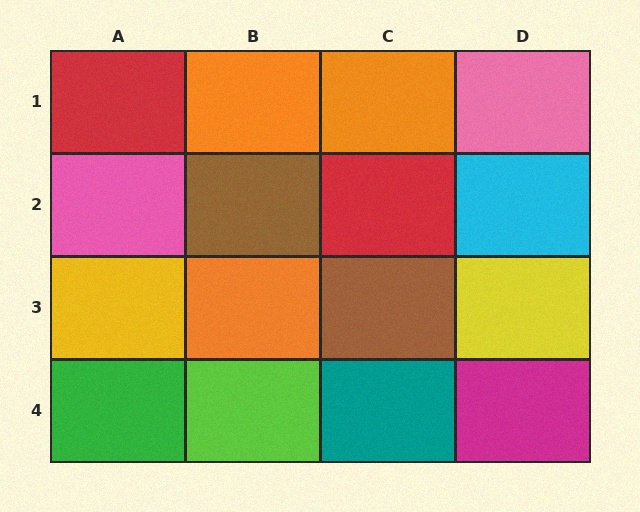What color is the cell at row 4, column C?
Teal.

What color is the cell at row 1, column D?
Pink.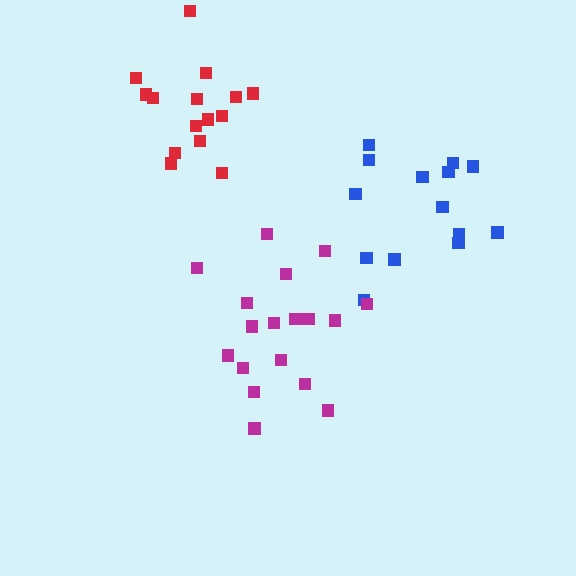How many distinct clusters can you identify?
There are 3 distinct clusters.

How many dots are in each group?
Group 1: 15 dots, Group 2: 14 dots, Group 3: 19 dots (48 total).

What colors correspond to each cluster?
The clusters are colored: red, blue, magenta.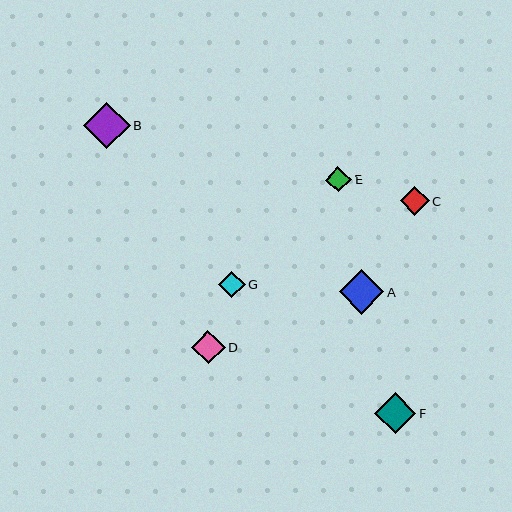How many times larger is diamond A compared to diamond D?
Diamond A is approximately 1.3 times the size of diamond D.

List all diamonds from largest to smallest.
From largest to smallest: B, A, F, D, C, G, E.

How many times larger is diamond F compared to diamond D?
Diamond F is approximately 1.2 times the size of diamond D.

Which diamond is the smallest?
Diamond E is the smallest with a size of approximately 26 pixels.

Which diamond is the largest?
Diamond B is the largest with a size of approximately 46 pixels.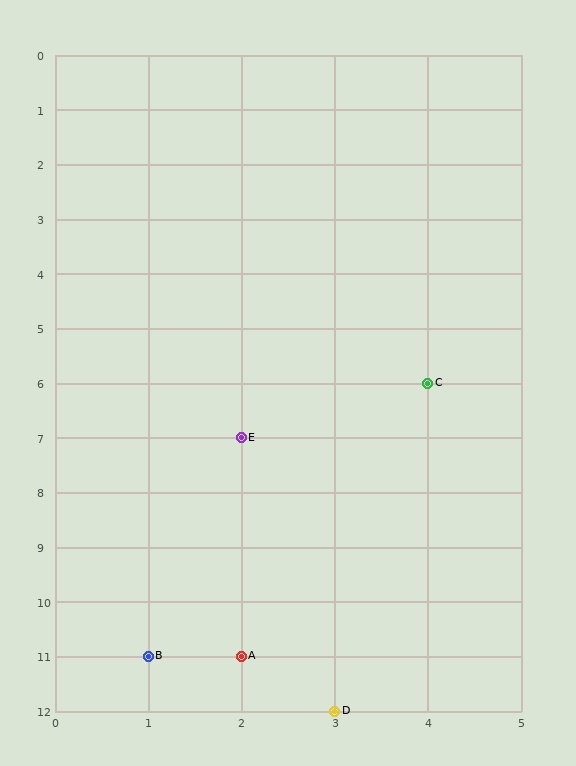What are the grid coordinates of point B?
Point B is at grid coordinates (1, 11).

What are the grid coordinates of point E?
Point E is at grid coordinates (2, 7).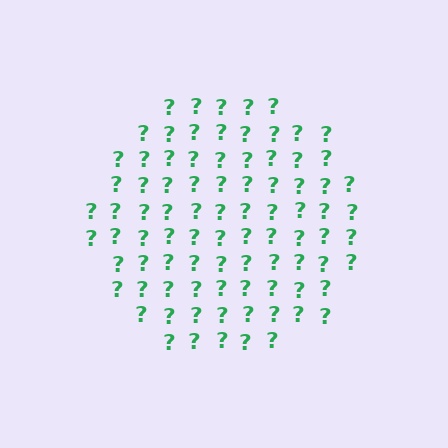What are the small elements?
The small elements are question marks.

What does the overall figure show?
The overall figure shows a circle.